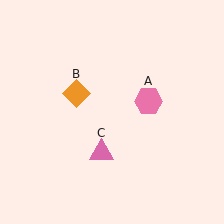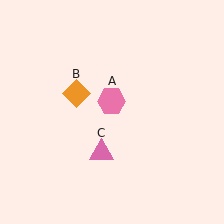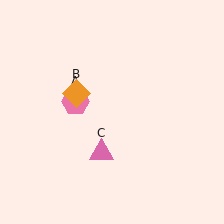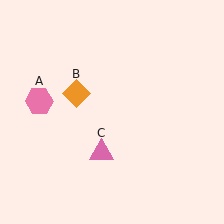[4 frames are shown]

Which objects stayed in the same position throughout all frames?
Orange diamond (object B) and pink triangle (object C) remained stationary.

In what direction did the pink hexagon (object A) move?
The pink hexagon (object A) moved left.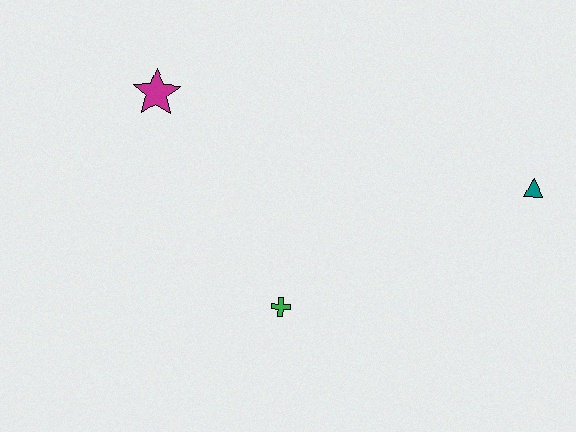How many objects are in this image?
There are 3 objects.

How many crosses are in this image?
There is 1 cross.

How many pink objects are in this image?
There are no pink objects.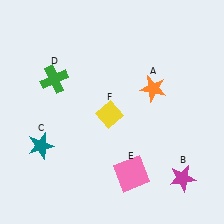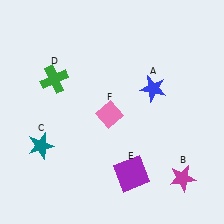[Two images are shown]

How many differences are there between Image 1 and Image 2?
There are 3 differences between the two images.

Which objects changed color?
A changed from orange to blue. E changed from pink to purple. F changed from yellow to pink.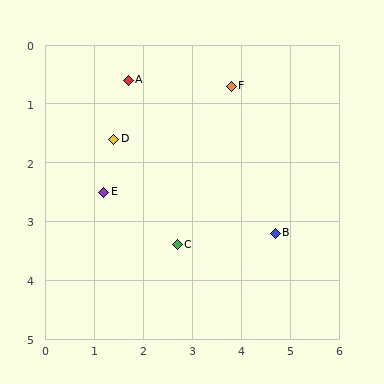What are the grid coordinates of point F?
Point F is at approximately (3.8, 0.7).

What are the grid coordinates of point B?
Point B is at approximately (4.7, 3.2).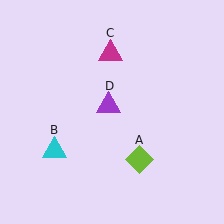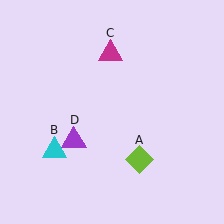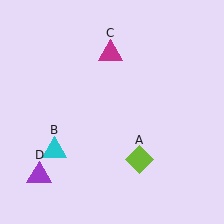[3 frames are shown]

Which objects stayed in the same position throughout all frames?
Lime diamond (object A) and cyan triangle (object B) and magenta triangle (object C) remained stationary.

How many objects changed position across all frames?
1 object changed position: purple triangle (object D).